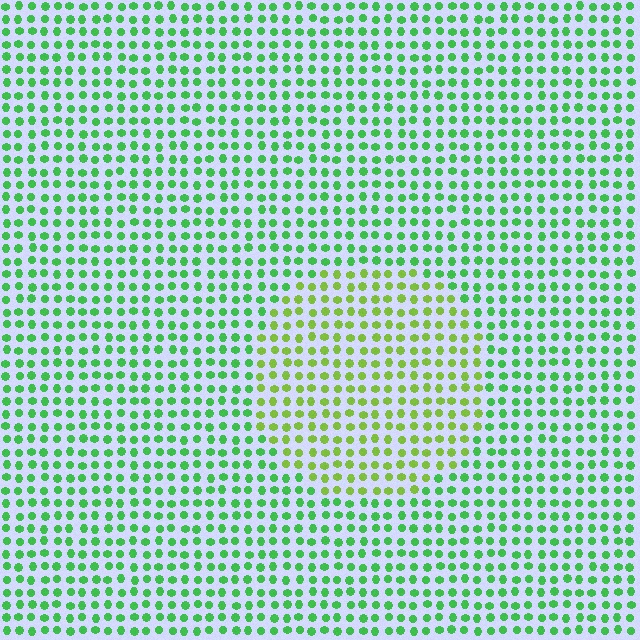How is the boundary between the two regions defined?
The boundary is defined purely by a slight shift in hue (about 36 degrees). Spacing, size, and orientation are identical on both sides.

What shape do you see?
I see a circle.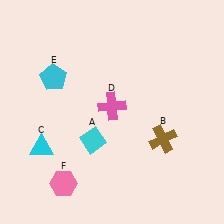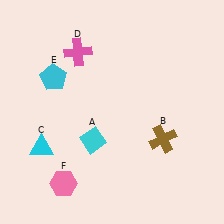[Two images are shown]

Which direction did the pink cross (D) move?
The pink cross (D) moved up.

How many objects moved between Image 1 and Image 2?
1 object moved between the two images.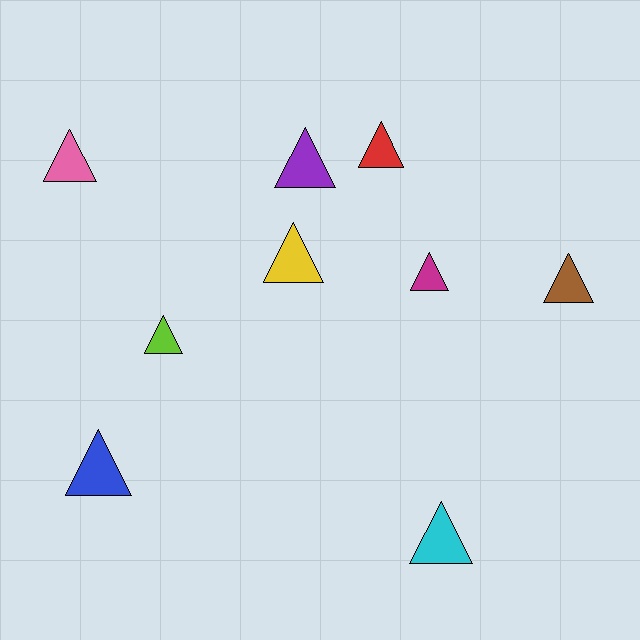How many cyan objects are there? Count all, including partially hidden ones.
There is 1 cyan object.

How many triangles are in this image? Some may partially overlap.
There are 9 triangles.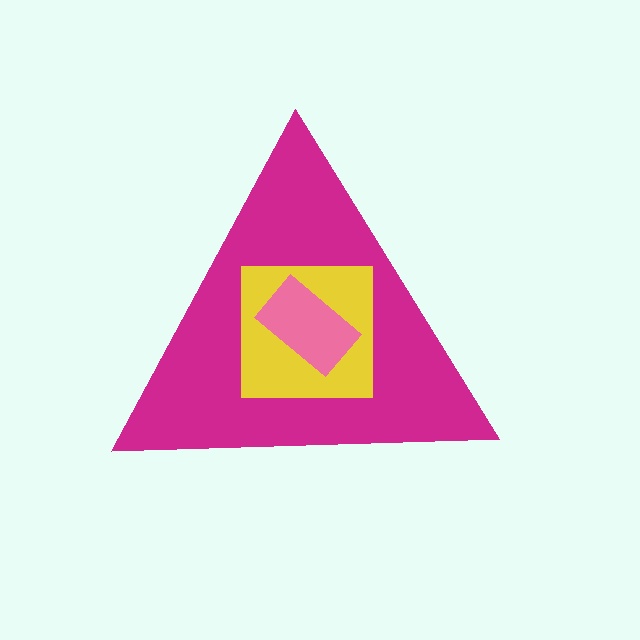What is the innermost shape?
The pink rectangle.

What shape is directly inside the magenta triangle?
The yellow square.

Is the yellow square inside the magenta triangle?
Yes.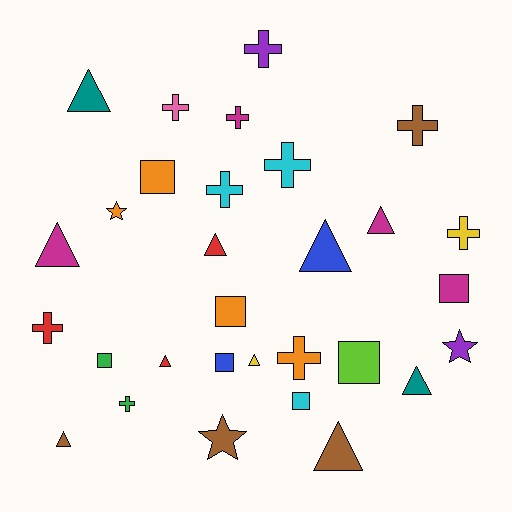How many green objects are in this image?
There are 2 green objects.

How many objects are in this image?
There are 30 objects.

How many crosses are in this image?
There are 10 crosses.